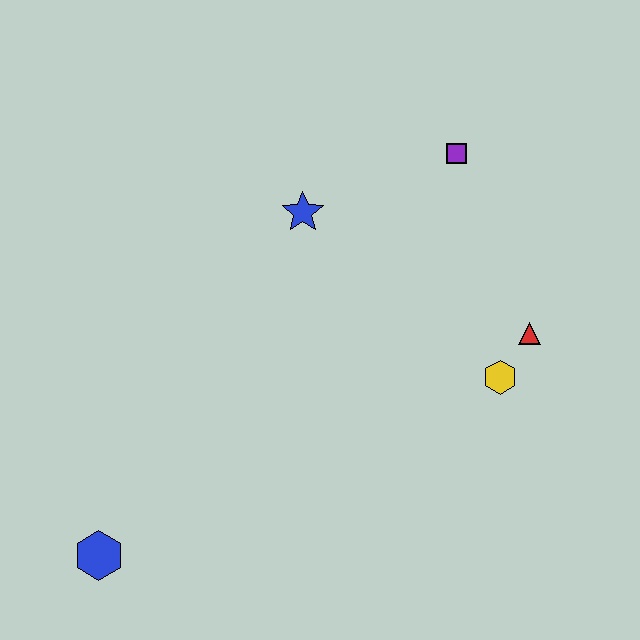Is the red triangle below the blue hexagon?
No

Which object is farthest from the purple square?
The blue hexagon is farthest from the purple square.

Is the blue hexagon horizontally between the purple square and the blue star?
No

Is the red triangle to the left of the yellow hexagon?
No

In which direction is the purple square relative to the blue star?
The purple square is to the right of the blue star.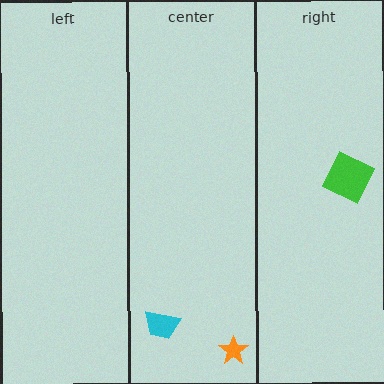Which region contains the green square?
The right region.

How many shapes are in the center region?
2.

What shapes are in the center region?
The cyan trapezoid, the orange star.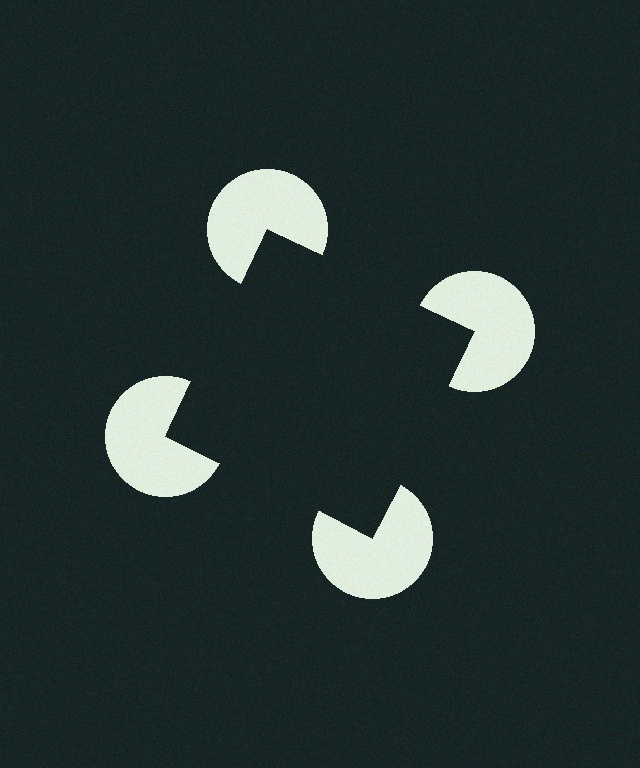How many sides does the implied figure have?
4 sides.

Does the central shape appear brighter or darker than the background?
It typically appears slightly darker than the background, even though no actual brightness change is drawn.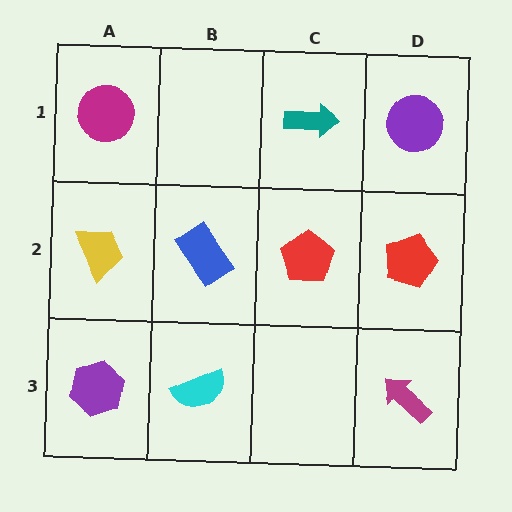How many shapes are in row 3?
3 shapes.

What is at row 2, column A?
A yellow trapezoid.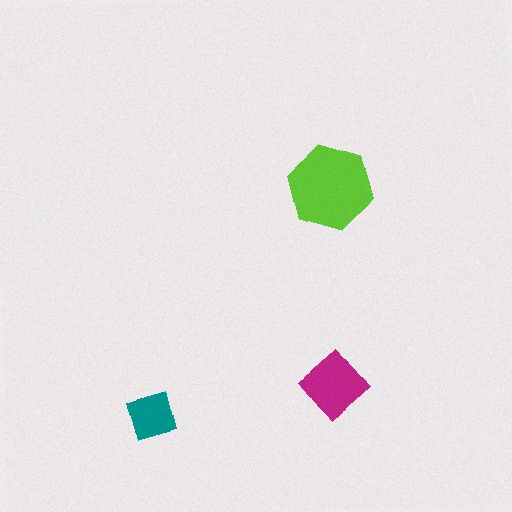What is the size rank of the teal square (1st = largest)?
3rd.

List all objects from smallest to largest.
The teal square, the magenta diamond, the lime hexagon.